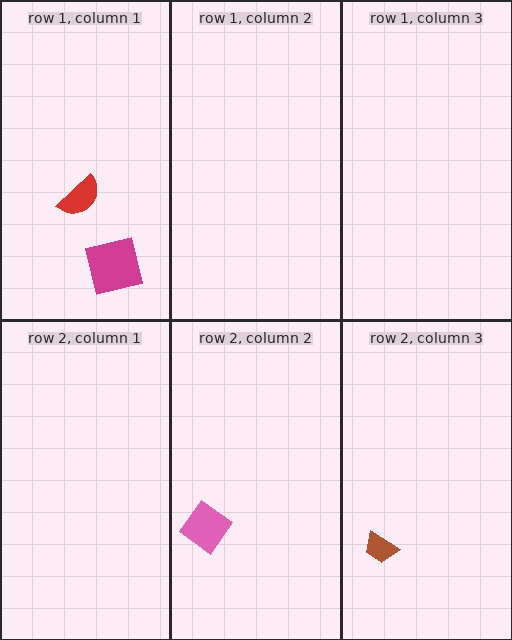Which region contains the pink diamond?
The row 2, column 2 region.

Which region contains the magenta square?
The row 1, column 1 region.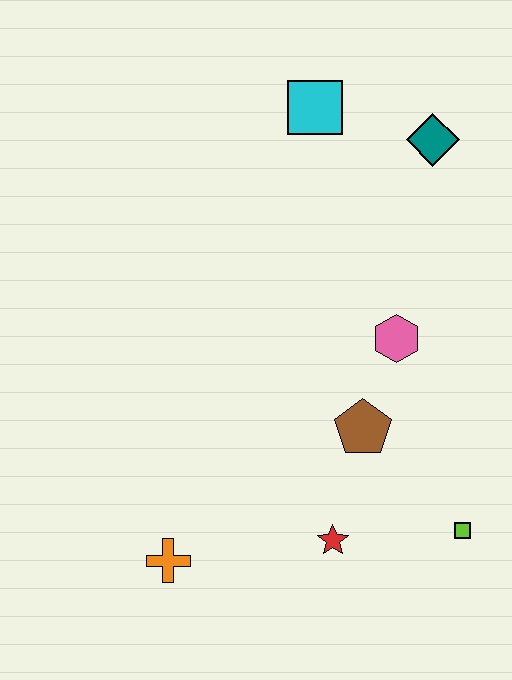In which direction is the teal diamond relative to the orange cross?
The teal diamond is above the orange cross.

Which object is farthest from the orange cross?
The teal diamond is farthest from the orange cross.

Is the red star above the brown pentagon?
No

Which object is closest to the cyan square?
The teal diamond is closest to the cyan square.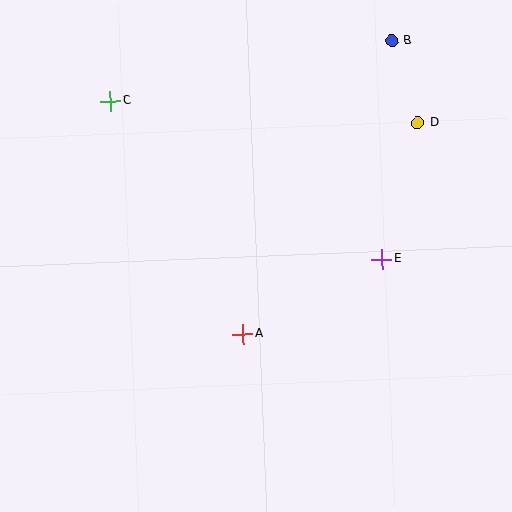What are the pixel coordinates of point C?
Point C is at (110, 101).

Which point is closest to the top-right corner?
Point B is closest to the top-right corner.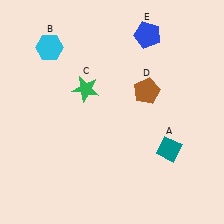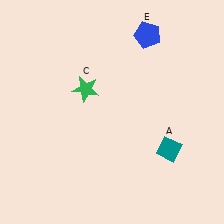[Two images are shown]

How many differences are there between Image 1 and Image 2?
There are 2 differences between the two images.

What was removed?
The brown pentagon (D), the cyan hexagon (B) were removed in Image 2.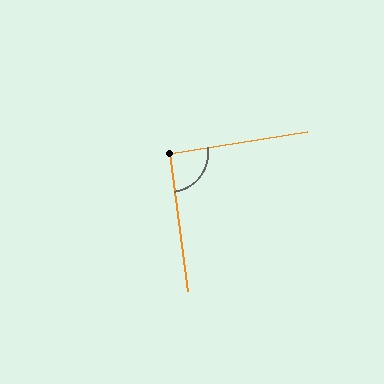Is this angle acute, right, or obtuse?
It is approximately a right angle.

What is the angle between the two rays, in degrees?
Approximately 92 degrees.